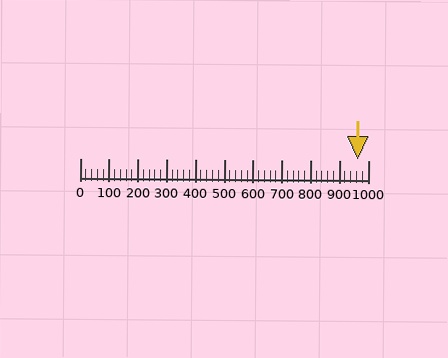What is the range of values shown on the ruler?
The ruler shows values from 0 to 1000.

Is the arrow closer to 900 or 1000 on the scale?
The arrow is closer to 1000.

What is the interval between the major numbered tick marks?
The major tick marks are spaced 100 units apart.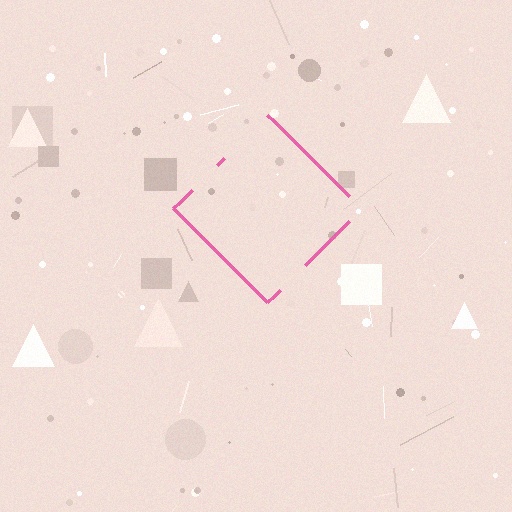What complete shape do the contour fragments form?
The contour fragments form a diamond.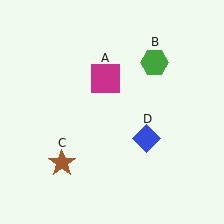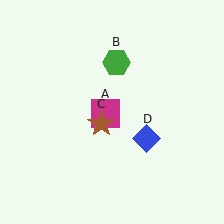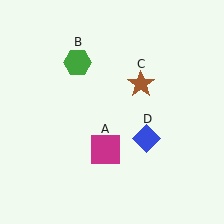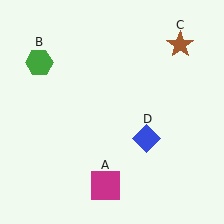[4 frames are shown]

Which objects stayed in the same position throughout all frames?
Blue diamond (object D) remained stationary.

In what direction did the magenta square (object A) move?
The magenta square (object A) moved down.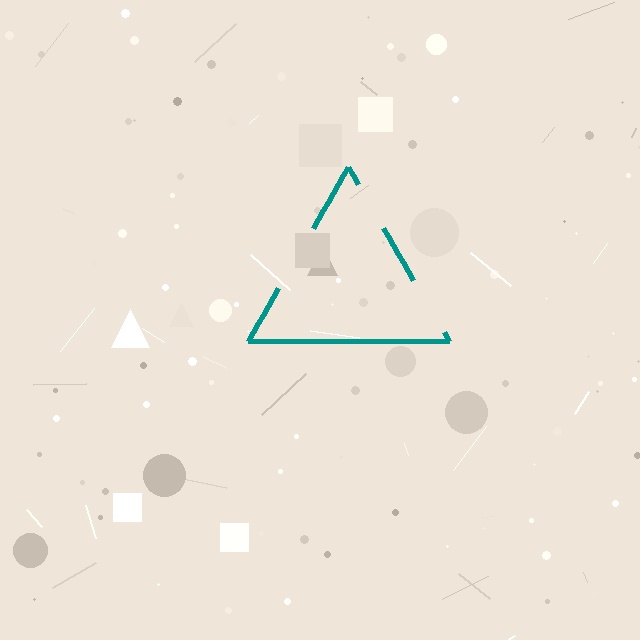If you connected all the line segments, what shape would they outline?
They would outline a triangle.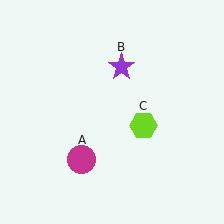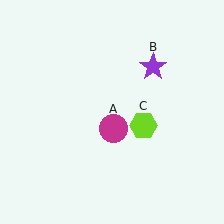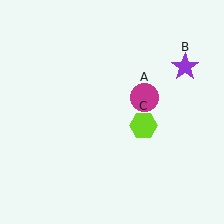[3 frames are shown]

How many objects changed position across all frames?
2 objects changed position: magenta circle (object A), purple star (object B).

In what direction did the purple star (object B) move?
The purple star (object B) moved right.